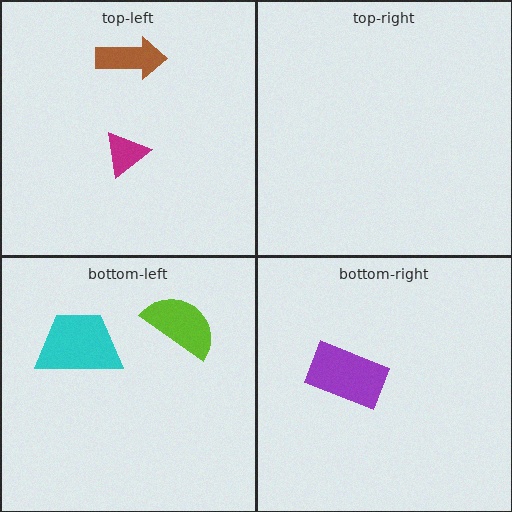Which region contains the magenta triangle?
The top-left region.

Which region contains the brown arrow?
The top-left region.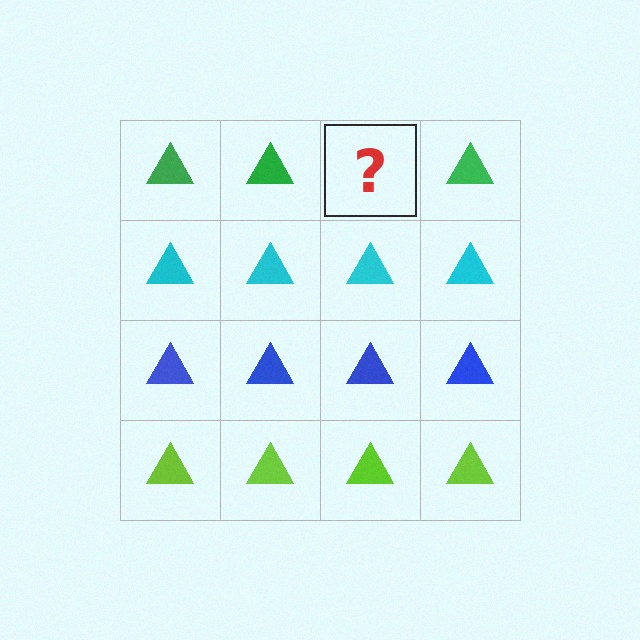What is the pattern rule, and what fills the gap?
The rule is that each row has a consistent color. The gap should be filled with a green triangle.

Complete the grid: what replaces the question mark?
The question mark should be replaced with a green triangle.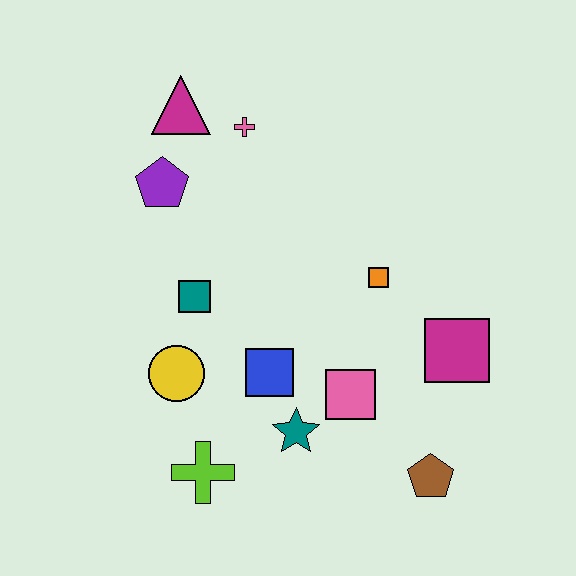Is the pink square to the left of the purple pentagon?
No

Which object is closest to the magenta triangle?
The pink cross is closest to the magenta triangle.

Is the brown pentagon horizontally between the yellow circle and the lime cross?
No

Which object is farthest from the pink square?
The magenta triangle is farthest from the pink square.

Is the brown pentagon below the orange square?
Yes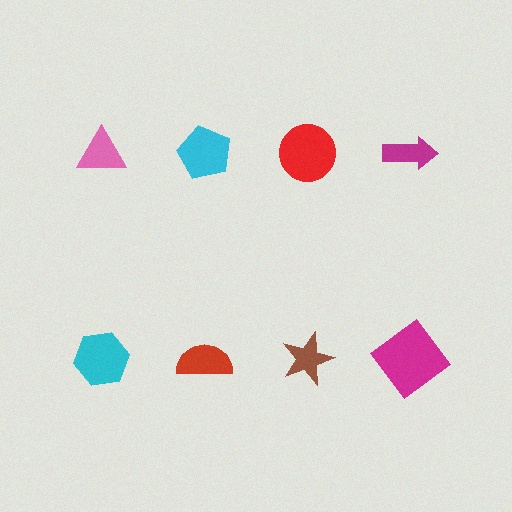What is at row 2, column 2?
A red semicircle.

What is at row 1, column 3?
A red circle.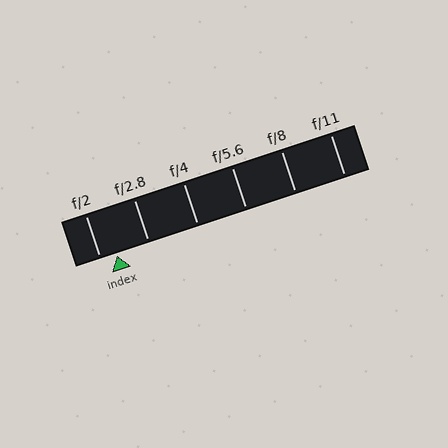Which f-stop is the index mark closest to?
The index mark is closest to f/2.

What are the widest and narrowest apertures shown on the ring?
The widest aperture shown is f/2 and the narrowest is f/11.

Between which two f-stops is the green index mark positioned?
The index mark is between f/2 and f/2.8.